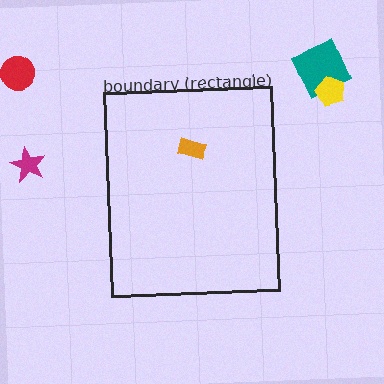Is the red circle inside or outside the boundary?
Outside.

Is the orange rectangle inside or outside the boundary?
Inside.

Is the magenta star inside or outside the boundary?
Outside.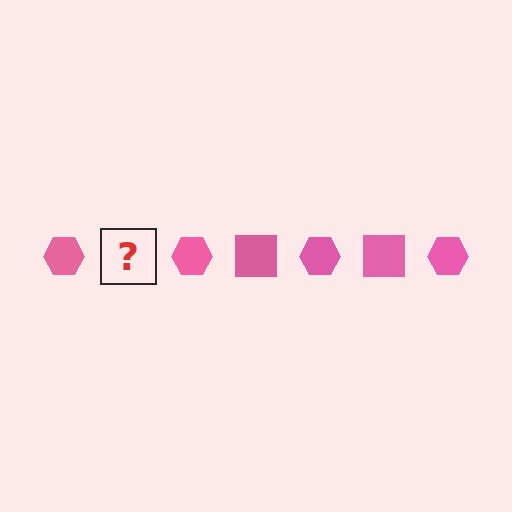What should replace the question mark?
The question mark should be replaced with a pink square.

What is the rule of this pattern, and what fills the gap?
The rule is that the pattern cycles through hexagon, square shapes in pink. The gap should be filled with a pink square.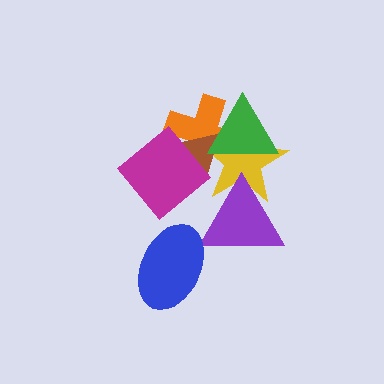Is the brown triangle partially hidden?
Yes, it is partially covered by another shape.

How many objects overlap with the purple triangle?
1 object overlaps with the purple triangle.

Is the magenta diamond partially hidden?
No, no other shape covers it.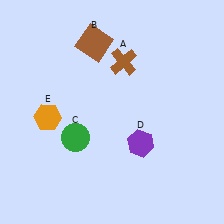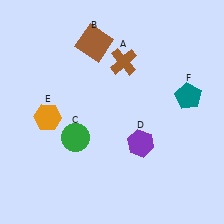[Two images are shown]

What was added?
A teal pentagon (F) was added in Image 2.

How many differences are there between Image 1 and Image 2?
There is 1 difference between the two images.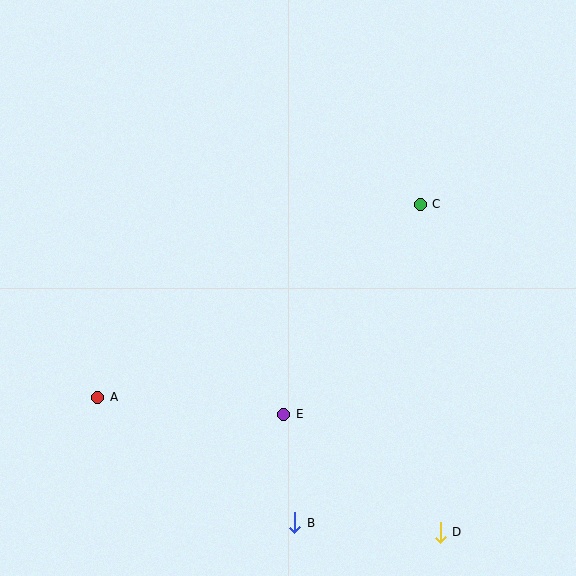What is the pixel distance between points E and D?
The distance between E and D is 196 pixels.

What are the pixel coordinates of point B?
Point B is at (295, 523).